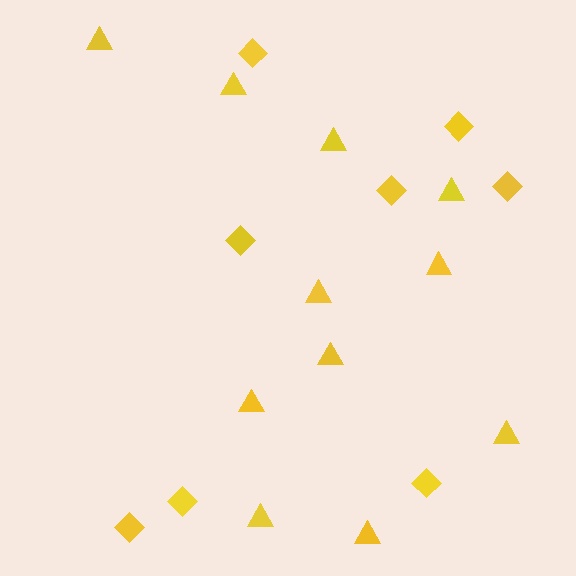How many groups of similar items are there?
There are 2 groups: one group of diamonds (8) and one group of triangles (11).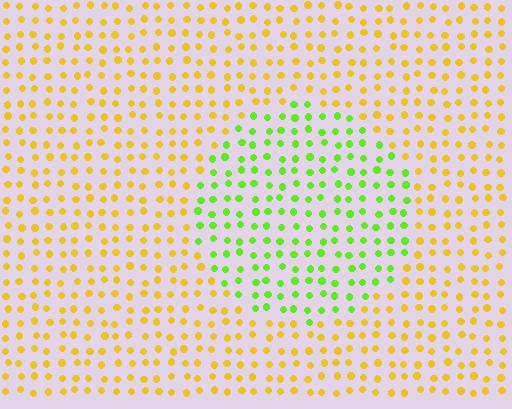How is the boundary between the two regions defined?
The boundary is defined purely by a slight shift in hue (about 54 degrees). Spacing, size, and orientation are identical on both sides.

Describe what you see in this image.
The image is filled with small yellow elements in a uniform arrangement. A circle-shaped region is visible where the elements are tinted to a slightly different hue, forming a subtle color boundary.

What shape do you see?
I see a circle.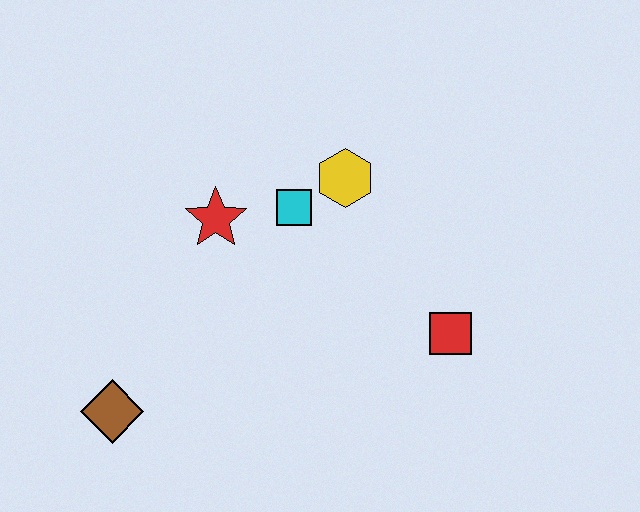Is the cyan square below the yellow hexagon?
Yes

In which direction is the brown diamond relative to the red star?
The brown diamond is below the red star.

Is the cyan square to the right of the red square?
No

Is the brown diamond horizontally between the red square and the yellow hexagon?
No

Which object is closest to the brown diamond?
The red star is closest to the brown diamond.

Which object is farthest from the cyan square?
The brown diamond is farthest from the cyan square.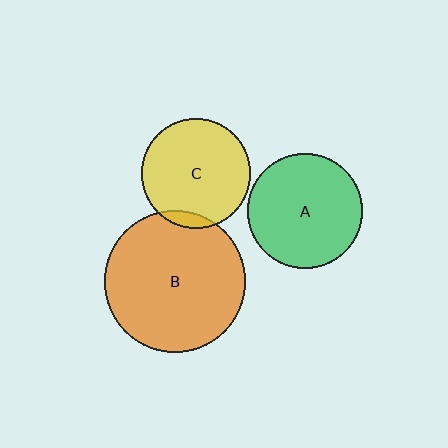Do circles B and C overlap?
Yes.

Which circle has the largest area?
Circle B (orange).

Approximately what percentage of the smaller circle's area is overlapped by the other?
Approximately 5%.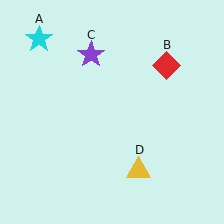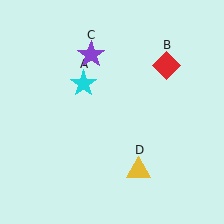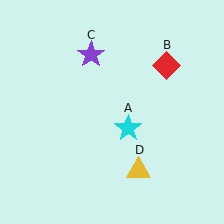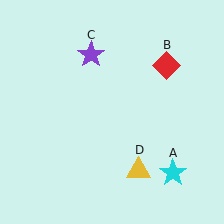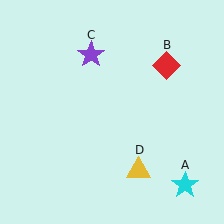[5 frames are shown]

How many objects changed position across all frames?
1 object changed position: cyan star (object A).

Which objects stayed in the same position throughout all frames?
Red diamond (object B) and purple star (object C) and yellow triangle (object D) remained stationary.